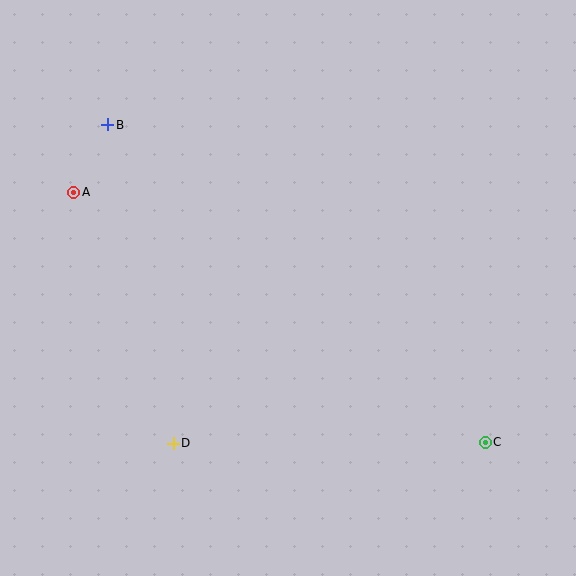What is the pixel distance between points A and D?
The distance between A and D is 270 pixels.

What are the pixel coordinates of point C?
Point C is at (485, 442).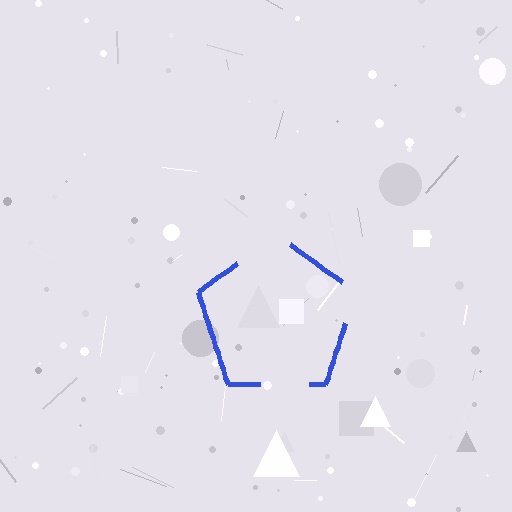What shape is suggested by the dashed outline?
The dashed outline suggests a pentagon.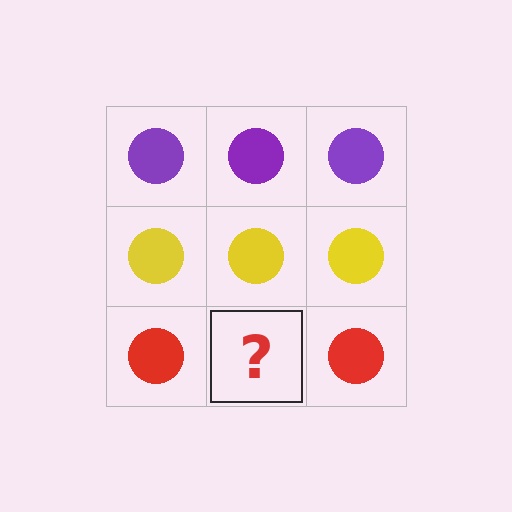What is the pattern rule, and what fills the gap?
The rule is that each row has a consistent color. The gap should be filled with a red circle.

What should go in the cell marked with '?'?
The missing cell should contain a red circle.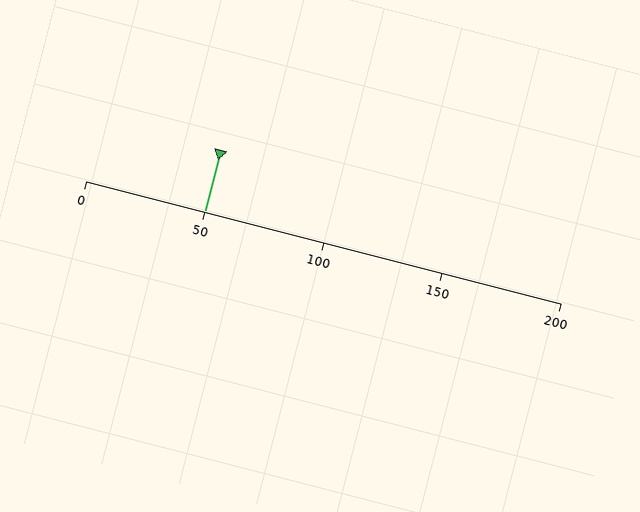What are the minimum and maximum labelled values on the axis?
The axis runs from 0 to 200.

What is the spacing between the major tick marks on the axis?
The major ticks are spaced 50 apart.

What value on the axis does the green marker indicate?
The marker indicates approximately 50.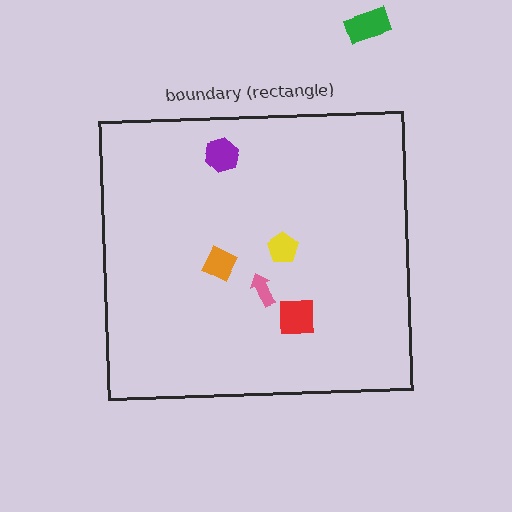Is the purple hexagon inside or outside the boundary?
Inside.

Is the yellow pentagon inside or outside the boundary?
Inside.